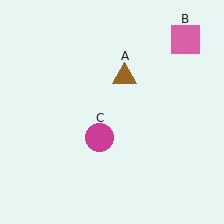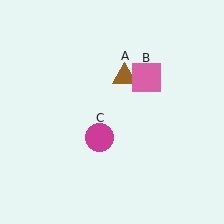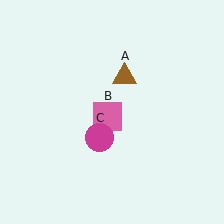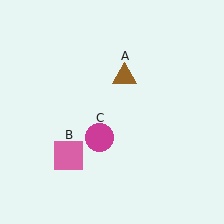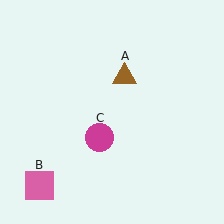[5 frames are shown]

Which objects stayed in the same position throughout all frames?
Brown triangle (object A) and magenta circle (object C) remained stationary.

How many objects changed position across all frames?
1 object changed position: pink square (object B).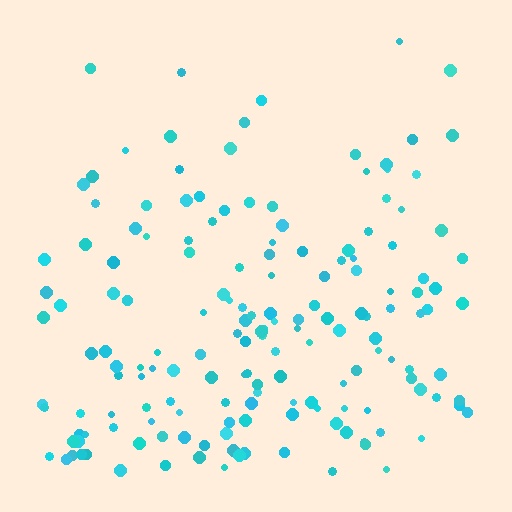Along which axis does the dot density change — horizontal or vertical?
Vertical.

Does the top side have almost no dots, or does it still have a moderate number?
Still a moderate number, just noticeably fewer than the bottom.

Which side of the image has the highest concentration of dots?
The bottom.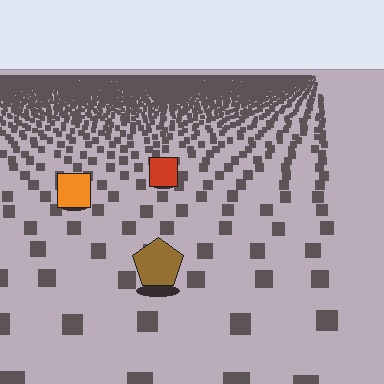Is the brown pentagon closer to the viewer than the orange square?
Yes. The brown pentagon is closer — you can tell from the texture gradient: the ground texture is coarser near it.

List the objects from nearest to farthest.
From nearest to farthest: the brown pentagon, the orange square, the red square.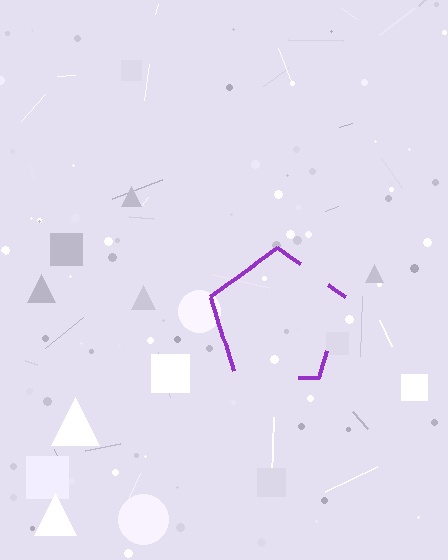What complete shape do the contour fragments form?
The contour fragments form a pentagon.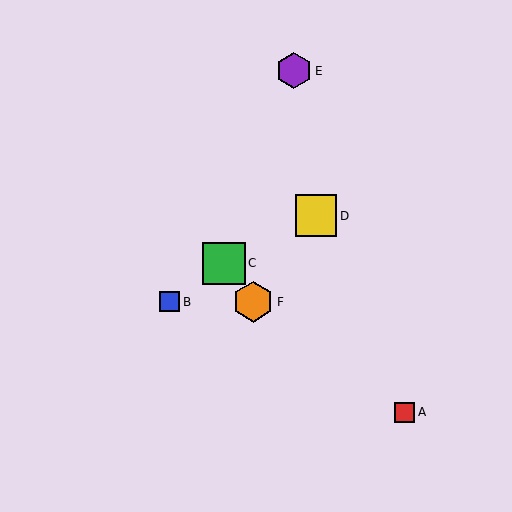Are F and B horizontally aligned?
Yes, both are at y≈302.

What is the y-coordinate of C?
Object C is at y≈263.